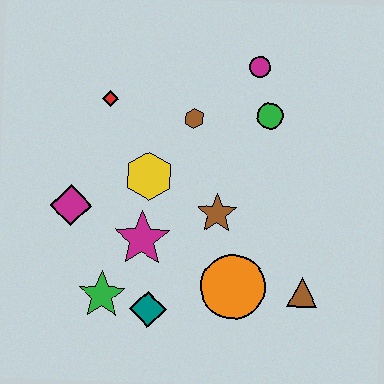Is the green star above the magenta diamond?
No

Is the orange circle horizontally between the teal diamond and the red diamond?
No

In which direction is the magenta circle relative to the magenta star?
The magenta circle is above the magenta star.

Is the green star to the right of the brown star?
No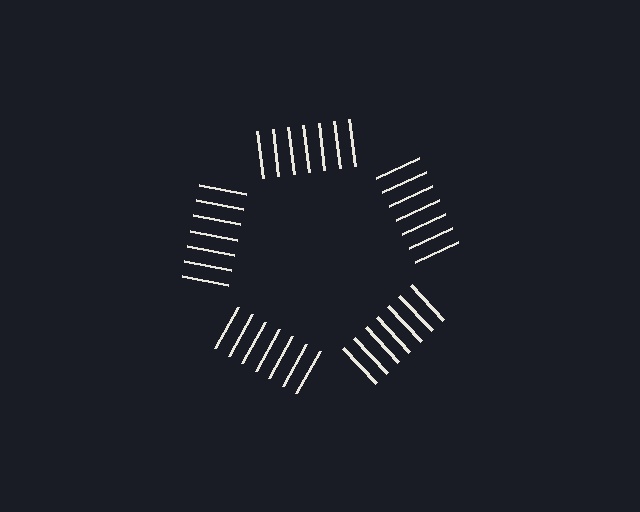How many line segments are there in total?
35 — 7 along each of the 5 edges.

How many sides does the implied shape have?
5 sides — the line-ends trace a pentagon.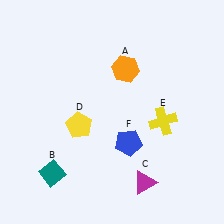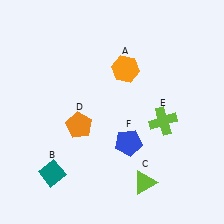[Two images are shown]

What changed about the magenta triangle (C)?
In Image 1, C is magenta. In Image 2, it changed to lime.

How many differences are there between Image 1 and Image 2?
There are 3 differences between the two images.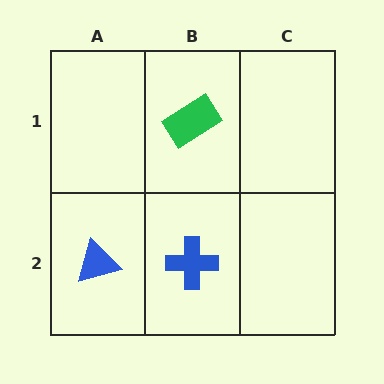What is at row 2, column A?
A blue triangle.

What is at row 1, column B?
A green rectangle.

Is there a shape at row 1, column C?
No, that cell is empty.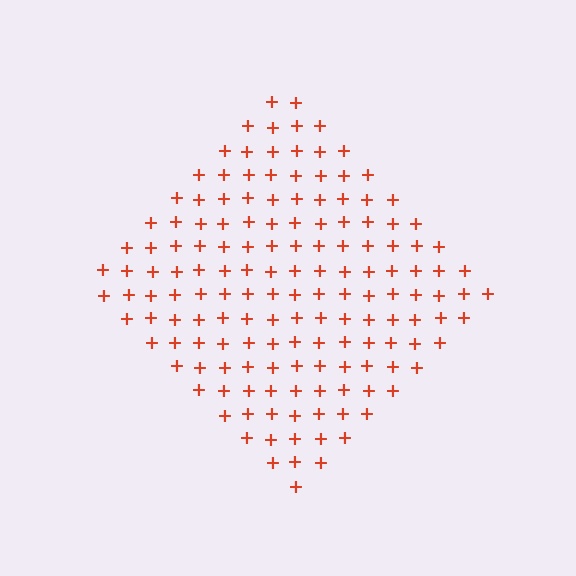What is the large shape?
The large shape is a diamond.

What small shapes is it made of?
It is made of small plus signs.